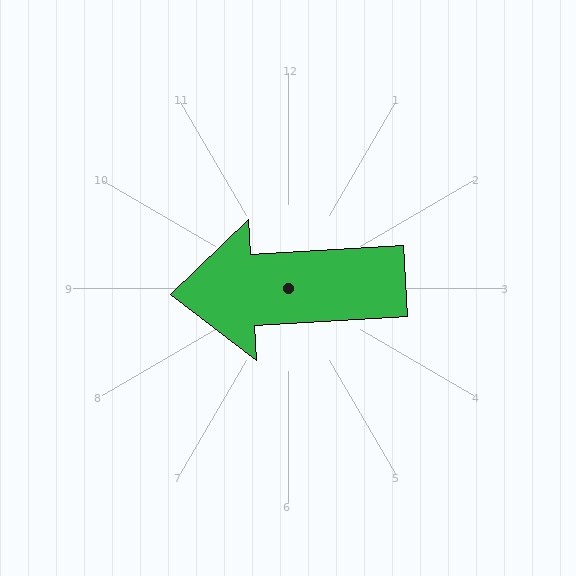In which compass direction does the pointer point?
West.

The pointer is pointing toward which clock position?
Roughly 9 o'clock.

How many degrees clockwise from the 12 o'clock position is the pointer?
Approximately 267 degrees.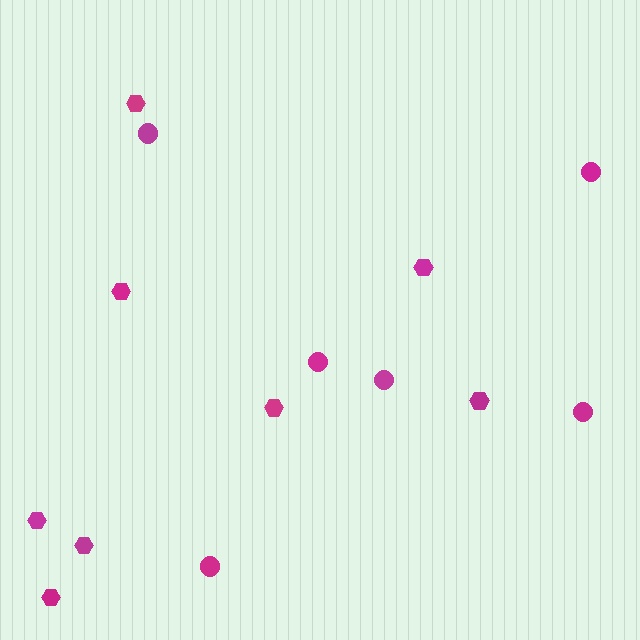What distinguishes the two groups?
There are 2 groups: one group of circles (6) and one group of hexagons (8).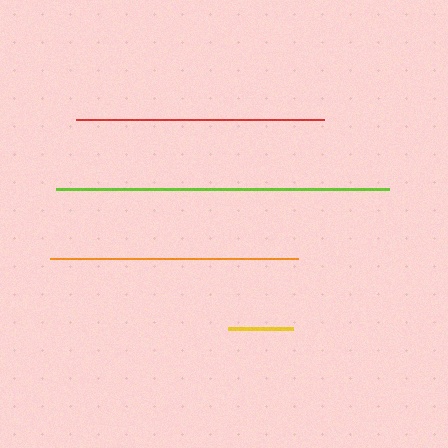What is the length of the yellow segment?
The yellow segment is approximately 66 pixels long.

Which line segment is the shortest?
The yellow line is the shortest at approximately 66 pixels.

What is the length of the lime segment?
The lime segment is approximately 333 pixels long.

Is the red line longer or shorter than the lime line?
The lime line is longer than the red line.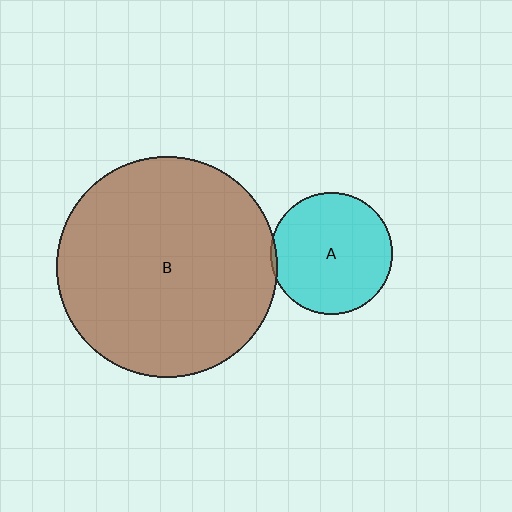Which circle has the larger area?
Circle B (brown).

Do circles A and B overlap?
Yes.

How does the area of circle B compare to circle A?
Approximately 3.3 times.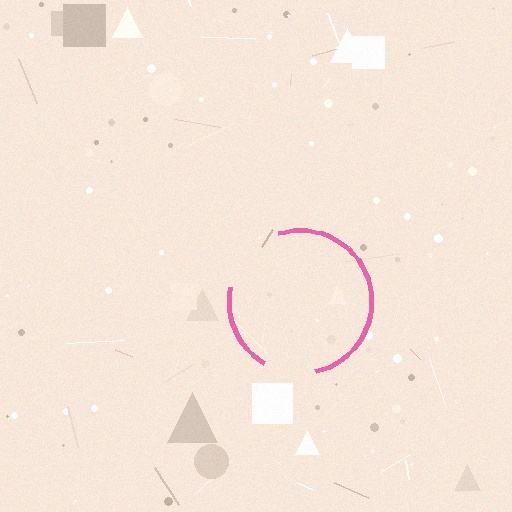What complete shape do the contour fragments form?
The contour fragments form a circle.